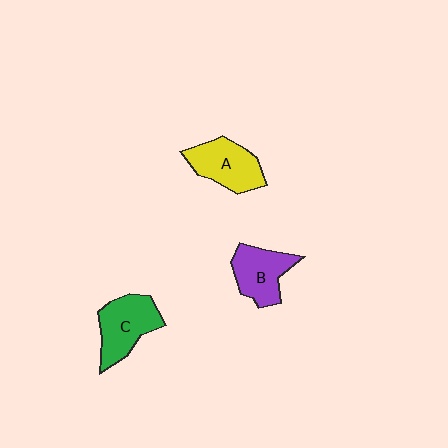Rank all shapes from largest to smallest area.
From largest to smallest: C (green), A (yellow), B (purple).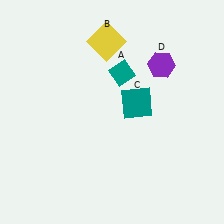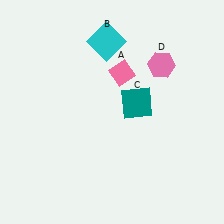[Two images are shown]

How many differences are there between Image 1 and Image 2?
There are 3 differences between the two images.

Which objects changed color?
A changed from teal to pink. B changed from yellow to cyan. D changed from purple to pink.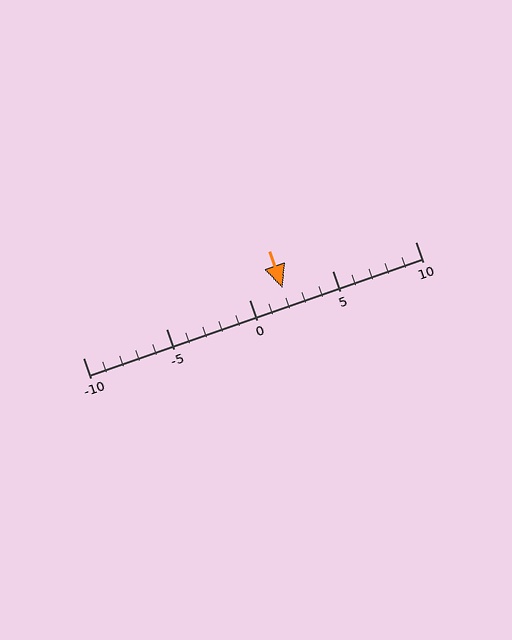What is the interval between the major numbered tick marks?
The major tick marks are spaced 5 units apart.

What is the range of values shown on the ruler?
The ruler shows values from -10 to 10.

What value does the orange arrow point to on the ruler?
The orange arrow points to approximately 2.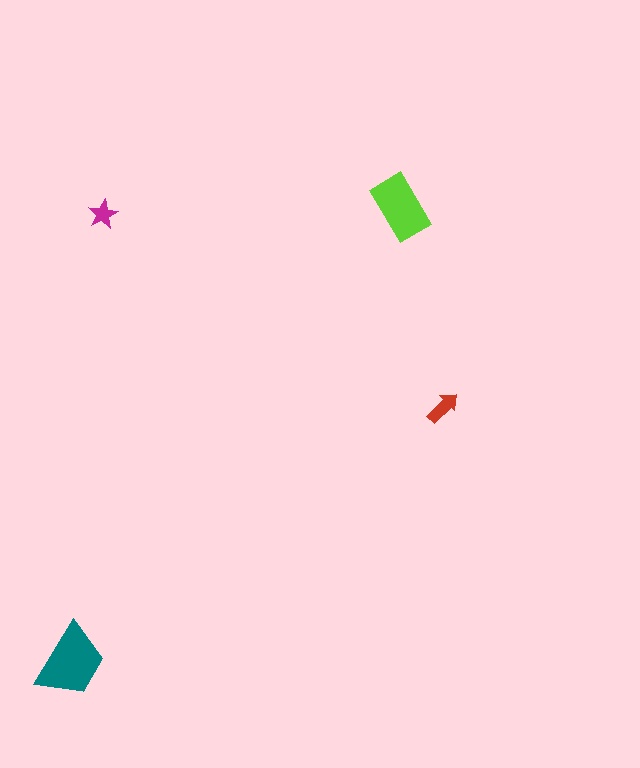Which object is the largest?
The teal trapezoid.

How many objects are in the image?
There are 4 objects in the image.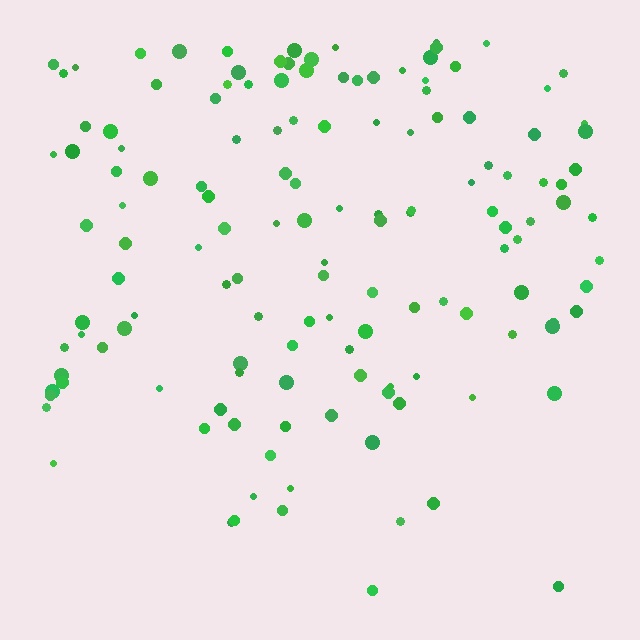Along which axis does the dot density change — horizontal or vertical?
Vertical.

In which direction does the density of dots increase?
From bottom to top, with the top side densest.